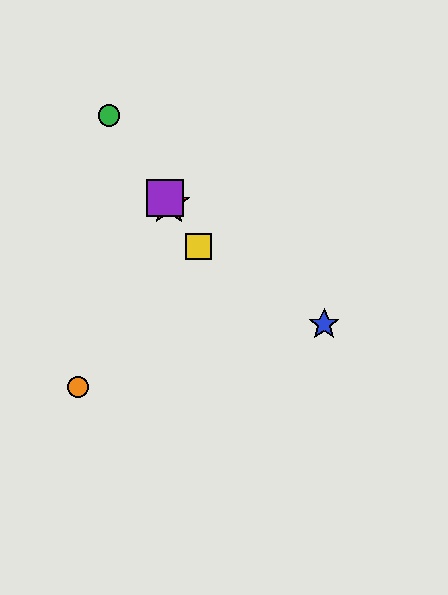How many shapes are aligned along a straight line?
4 shapes (the red star, the green circle, the yellow square, the purple square) are aligned along a straight line.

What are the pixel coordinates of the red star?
The red star is at (169, 204).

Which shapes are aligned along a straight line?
The red star, the green circle, the yellow square, the purple square are aligned along a straight line.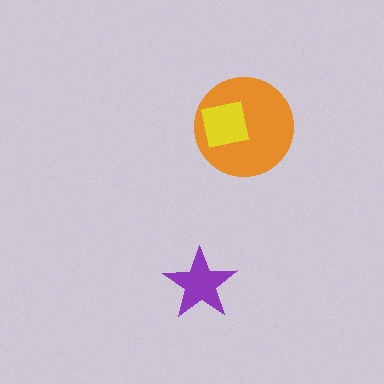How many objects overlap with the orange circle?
1 object overlaps with the orange circle.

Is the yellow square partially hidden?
No, no other shape covers it.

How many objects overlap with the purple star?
0 objects overlap with the purple star.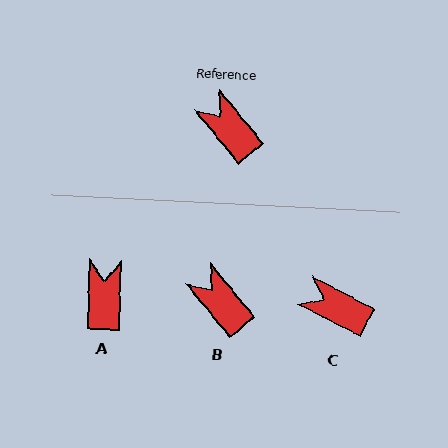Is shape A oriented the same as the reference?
No, it is off by about 41 degrees.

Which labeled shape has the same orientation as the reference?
B.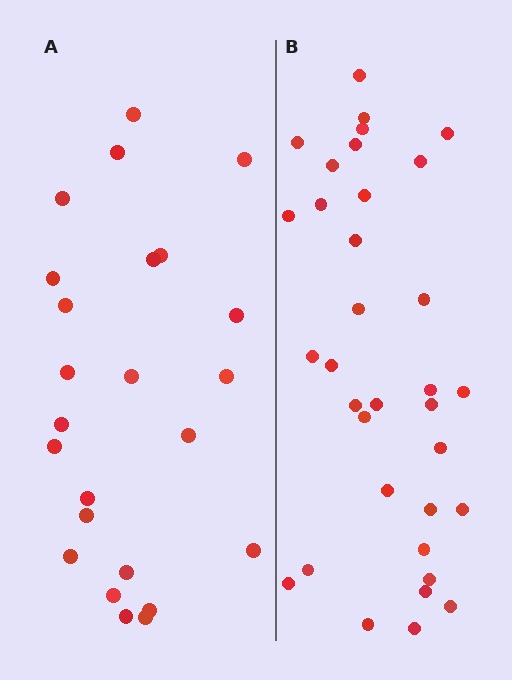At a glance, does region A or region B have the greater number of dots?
Region B (the right region) has more dots.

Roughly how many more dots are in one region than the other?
Region B has roughly 10 or so more dots than region A.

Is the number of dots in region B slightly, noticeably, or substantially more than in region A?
Region B has noticeably more, but not dramatically so. The ratio is roughly 1.4 to 1.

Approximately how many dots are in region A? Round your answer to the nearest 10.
About 20 dots. (The exact count is 24, which rounds to 20.)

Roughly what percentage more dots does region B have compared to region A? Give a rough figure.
About 40% more.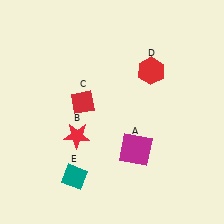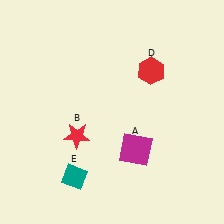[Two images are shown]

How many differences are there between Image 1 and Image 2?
There is 1 difference between the two images.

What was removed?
The red diamond (C) was removed in Image 2.